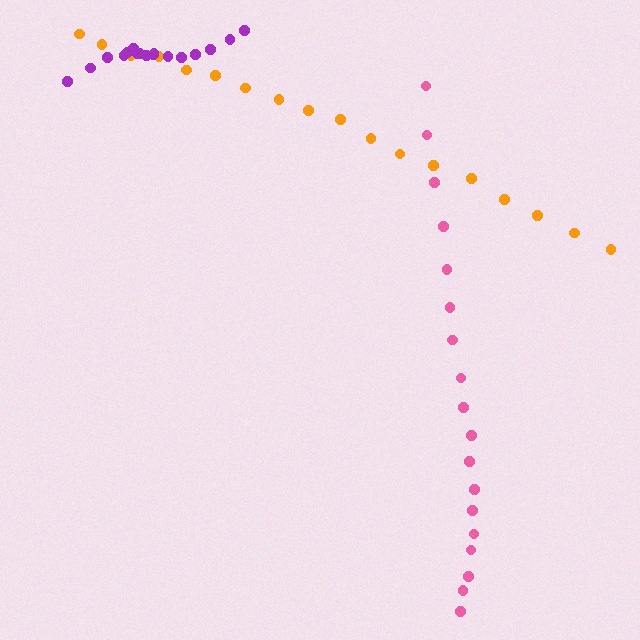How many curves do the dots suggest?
There are 3 distinct paths.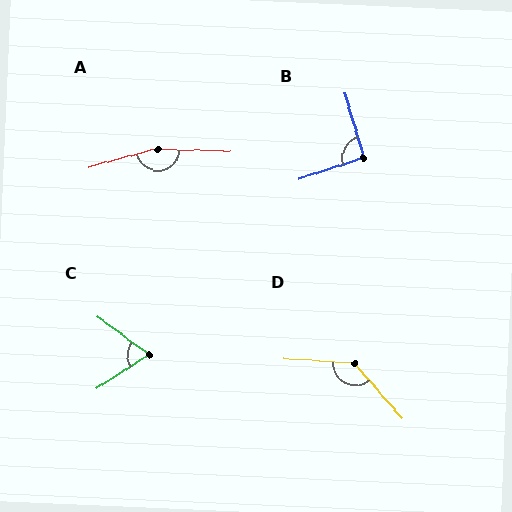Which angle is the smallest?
C, at approximately 70 degrees.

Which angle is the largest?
A, at approximately 164 degrees.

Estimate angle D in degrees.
Approximately 134 degrees.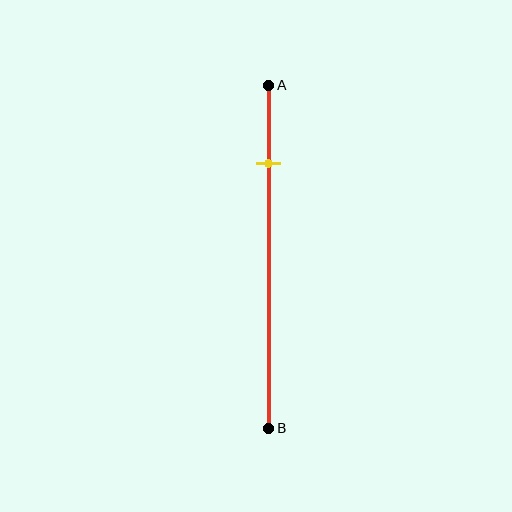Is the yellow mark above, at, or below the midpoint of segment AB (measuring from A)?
The yellow mark is above the midpoint of segment AB.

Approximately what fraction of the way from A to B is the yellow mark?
The yellow mark is approximately 25% of the way from A to B.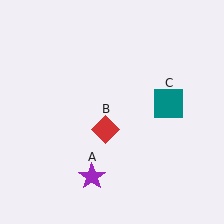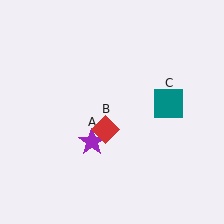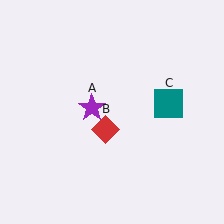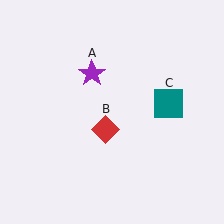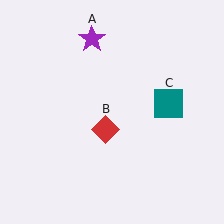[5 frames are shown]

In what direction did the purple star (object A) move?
The purple star (object A) moved up.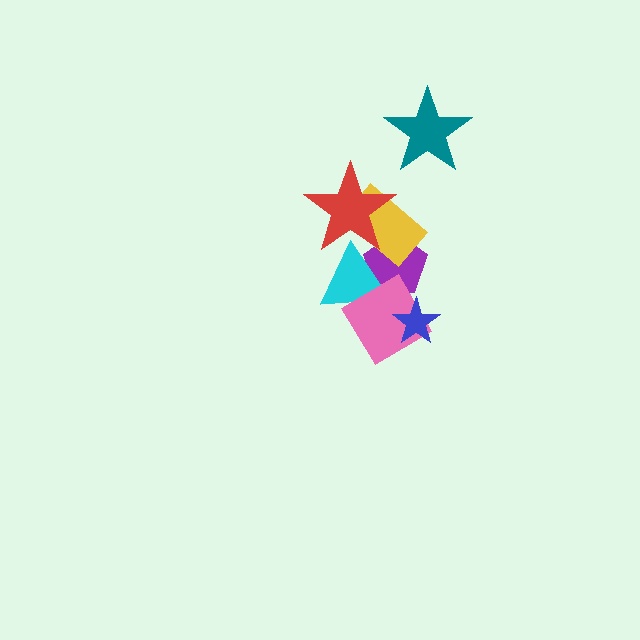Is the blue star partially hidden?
No, no other shape covers it.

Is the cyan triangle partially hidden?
Yes, it is partially covered by another shape.